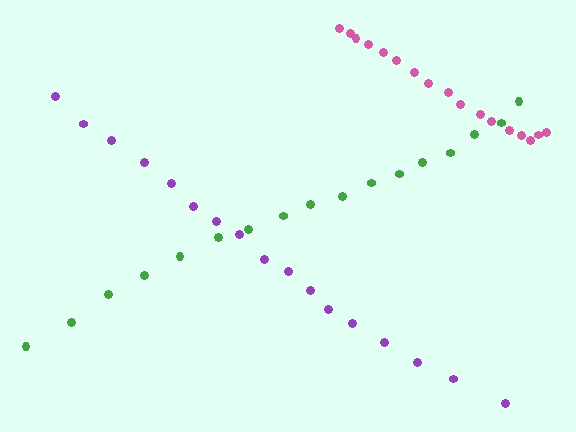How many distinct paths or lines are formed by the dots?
There are 3 distinct paths.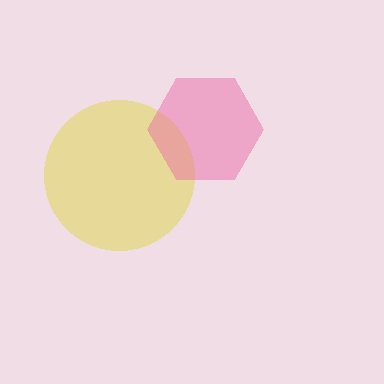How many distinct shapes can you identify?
There are 2 distinct shapes: a yellow circle, a pink hexagon.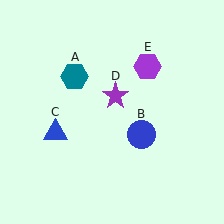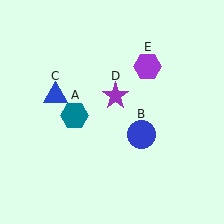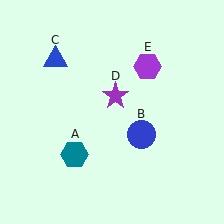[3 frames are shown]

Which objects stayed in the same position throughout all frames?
Blue circle (object B) and purple star (object D) and purple hexagon (object E) remained stationary.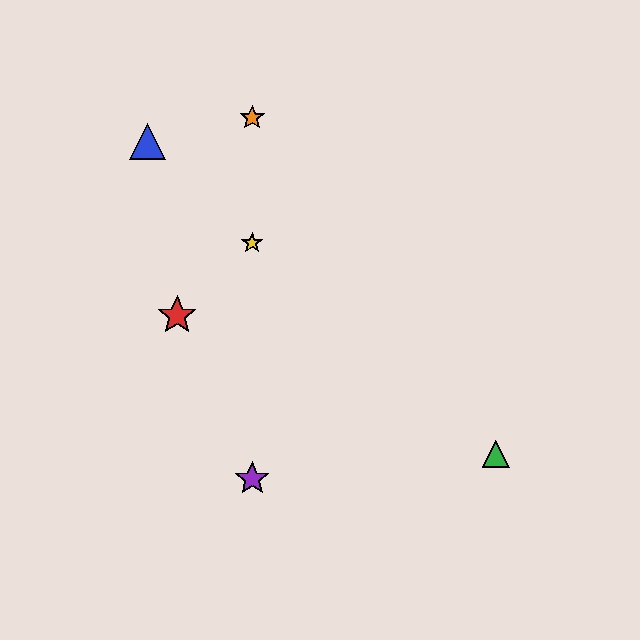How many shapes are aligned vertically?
3 shapes (the yellow star, the purple star, the orange star) are aligned vertically.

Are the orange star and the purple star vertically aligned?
Yes, both are at x≈252.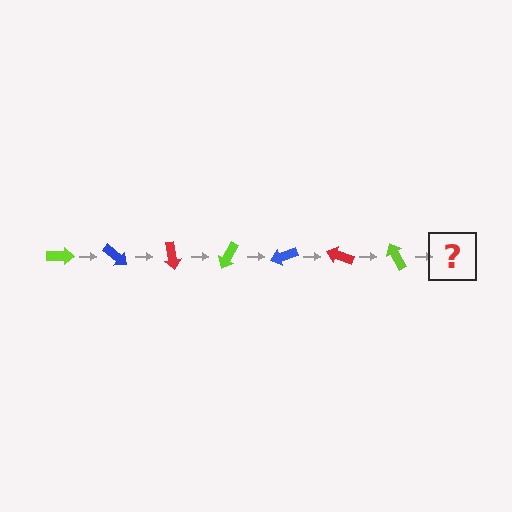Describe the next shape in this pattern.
It should be a blue arrow, rotated 280 degrees from the start.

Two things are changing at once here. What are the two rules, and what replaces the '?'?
The two rules are that it rotates 40 degrees each step and the color cycles through lime, blue, and red. The '?' should be a blue arrow, rotated 280 degrees from the start.